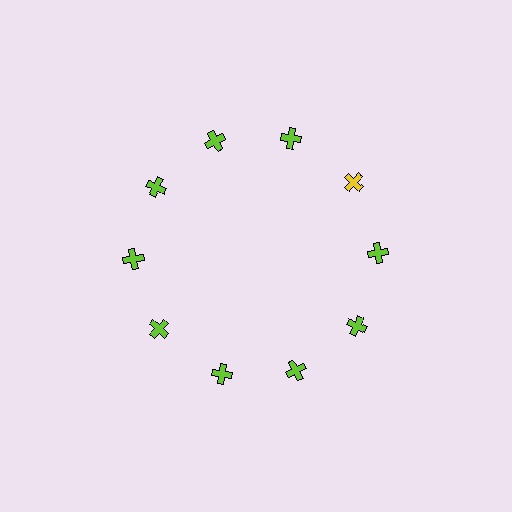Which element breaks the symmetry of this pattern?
The yellow cross at roughly the 2 o'clock position breaks the symmetry. All other shapes are lime crosses.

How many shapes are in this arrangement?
There are 10 shapes arranged in a ring pattern.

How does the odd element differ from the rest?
It has a different color: yellow instead of lime.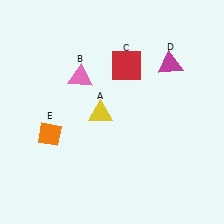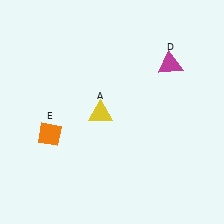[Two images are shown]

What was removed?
The red square (C), the pink triangle (B) were removed in Image 2.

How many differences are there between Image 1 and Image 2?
There are 2 differences between the two images.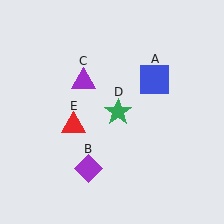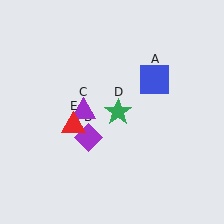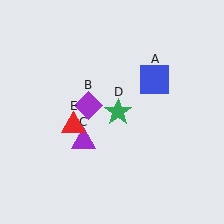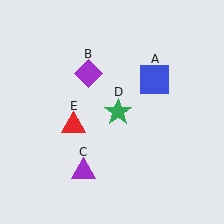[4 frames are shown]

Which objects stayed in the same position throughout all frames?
Blue square (object A) and green star (object D) and red triangle (object E) remained stationary.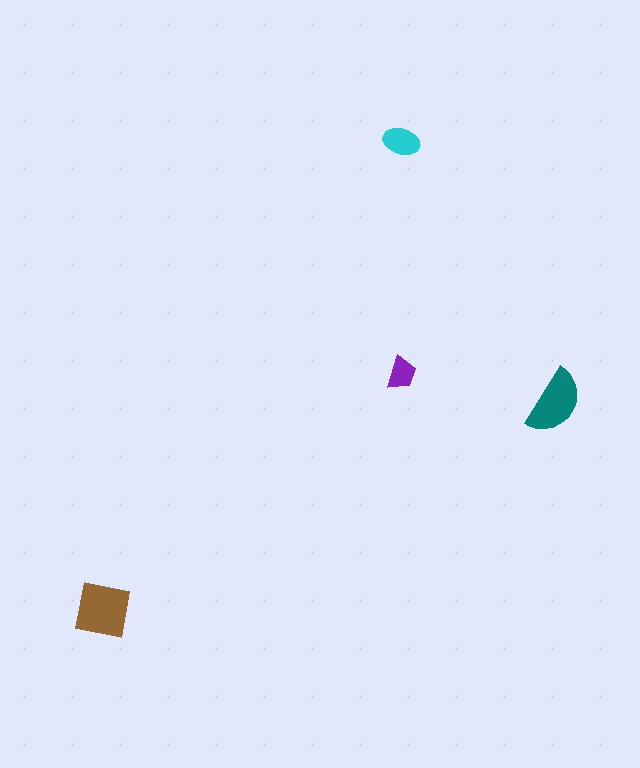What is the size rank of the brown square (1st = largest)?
1st.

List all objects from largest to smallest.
The brown square, the teal semicircle, the cyan ellipse, the purple trapezoid.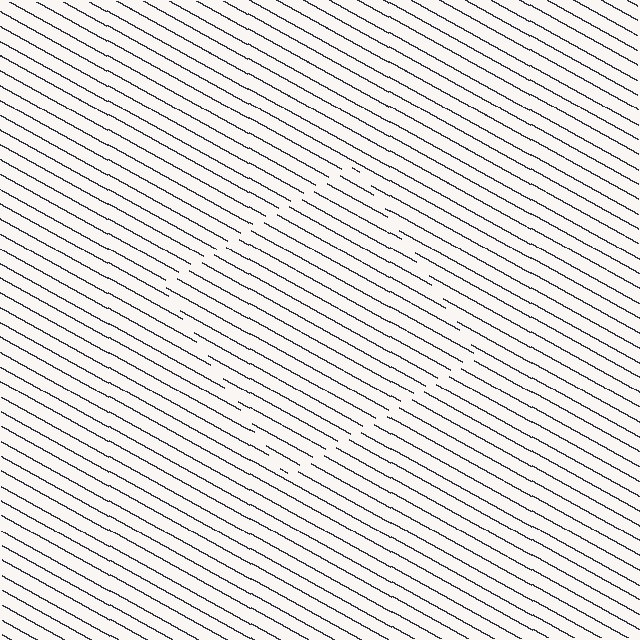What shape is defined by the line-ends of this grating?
An illusory square. The interior of the shape contains the same grating, shifted by half a period — the contour is defined by the phase discontinuity where line-ends from the inner and outer gratings abut.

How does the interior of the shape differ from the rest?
The interior of the shape contains the same grating, shifted by half a period — the contour is defined by the phase discontinuity where line-ends from the inner and outer gratings abut.